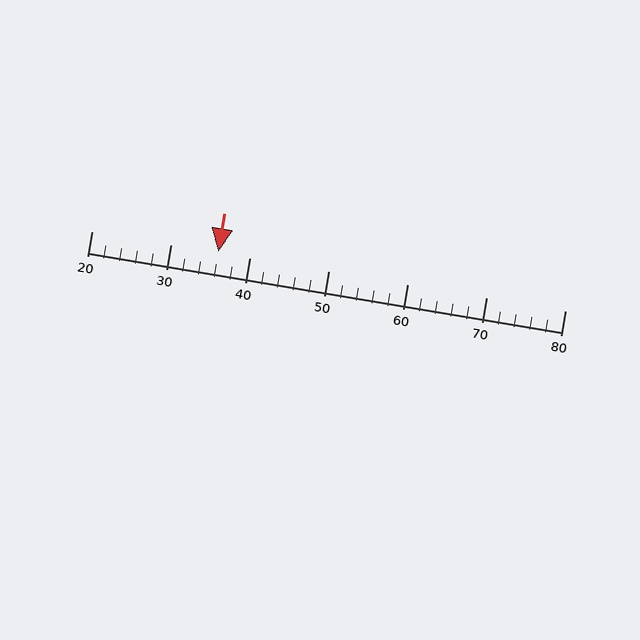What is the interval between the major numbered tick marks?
The major tick marks are spaced 10 units apart.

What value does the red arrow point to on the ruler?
The red arrow points to approximately 36.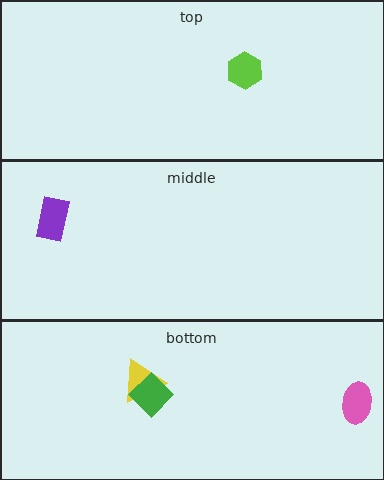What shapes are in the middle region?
The purple rectangle.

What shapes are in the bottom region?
The pink ellipse, the yellow triangle, the green diamond.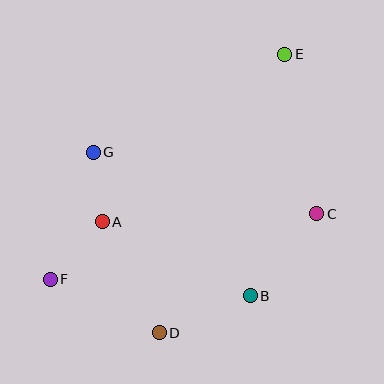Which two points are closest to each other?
Points A and G are closest to each other.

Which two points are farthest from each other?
Points E and F are farthest from each other.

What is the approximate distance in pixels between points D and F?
The distance between D and F is approximately 122 pixels.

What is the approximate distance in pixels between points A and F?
The distance between A and F is approximately 78 pixels.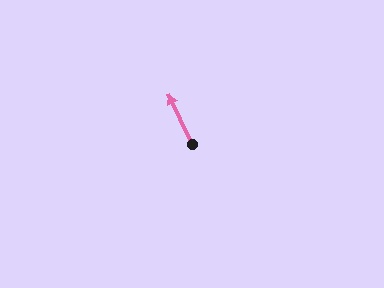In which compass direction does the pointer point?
Northwest.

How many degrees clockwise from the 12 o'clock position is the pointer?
Approximately 335 degrees.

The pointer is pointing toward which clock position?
Roughly 11 o'clock.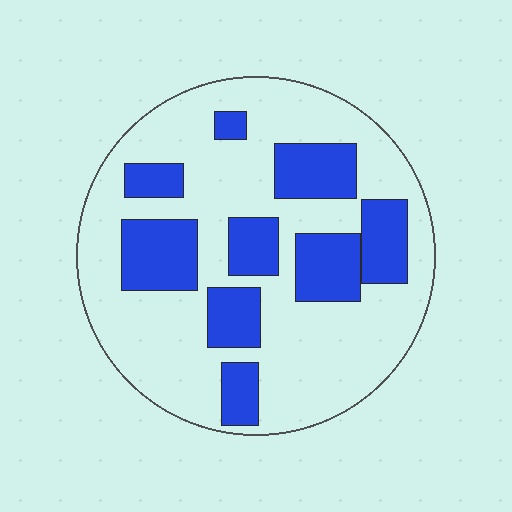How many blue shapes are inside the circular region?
9.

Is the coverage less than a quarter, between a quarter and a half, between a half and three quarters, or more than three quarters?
Between a quarter and a half.